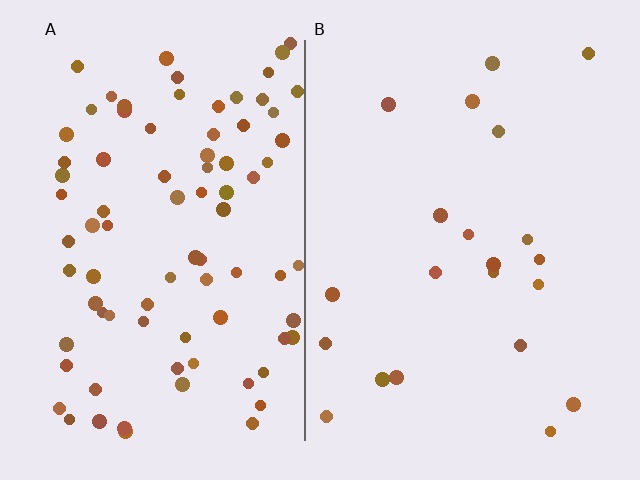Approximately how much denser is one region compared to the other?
Approximately 3.9× — region A over region B.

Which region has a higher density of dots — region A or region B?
A (the left).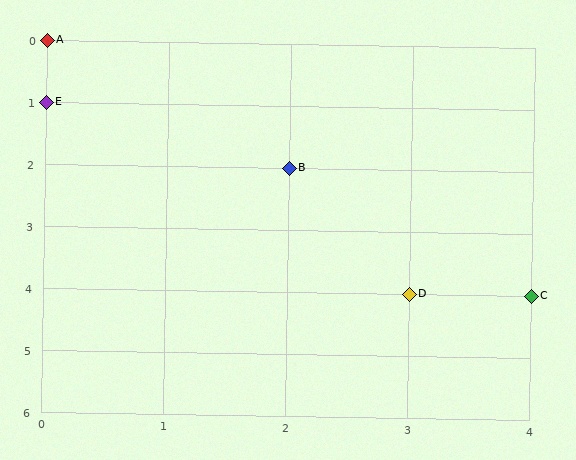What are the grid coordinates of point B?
Point B is at grid coordinates (2, 2).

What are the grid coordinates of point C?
Point C is at grid coordinates (4, 4).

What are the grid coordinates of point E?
Point E is at grid coordinates (0, 1).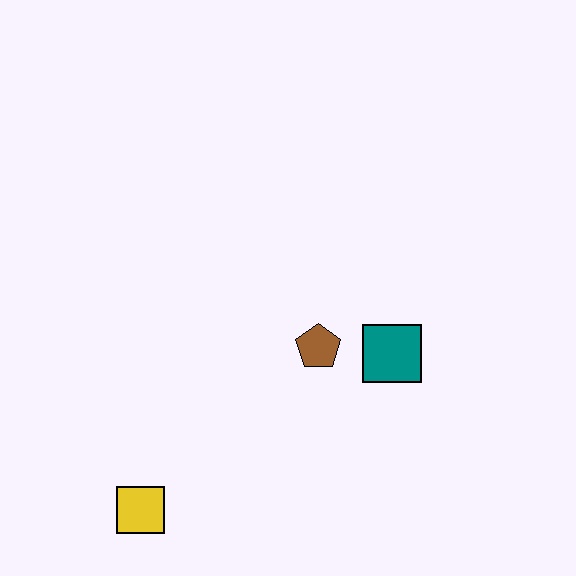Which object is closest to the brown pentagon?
The teal square is closest to the brown pentagon.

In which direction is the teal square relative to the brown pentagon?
The teal square is to the right of the brown pentagon.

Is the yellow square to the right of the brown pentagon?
No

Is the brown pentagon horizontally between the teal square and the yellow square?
Yes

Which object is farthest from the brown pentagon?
The yellow square is farthest from the brown pentagon.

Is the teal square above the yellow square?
Yes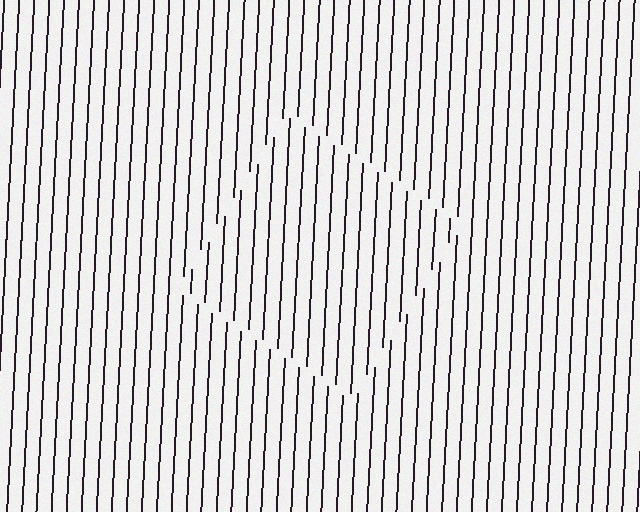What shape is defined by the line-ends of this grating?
An illusory square. The interior of the shape contains the same grating, shifted by half a period — the contour is defined by the phase discontinuity where line-ends from the inner and outer gratings abut.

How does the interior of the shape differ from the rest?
The interior of the shape contains the same grating, shifted by half a period — the contour is defined by the phase discontinuity where line-ends from the inner and outer gratings abut.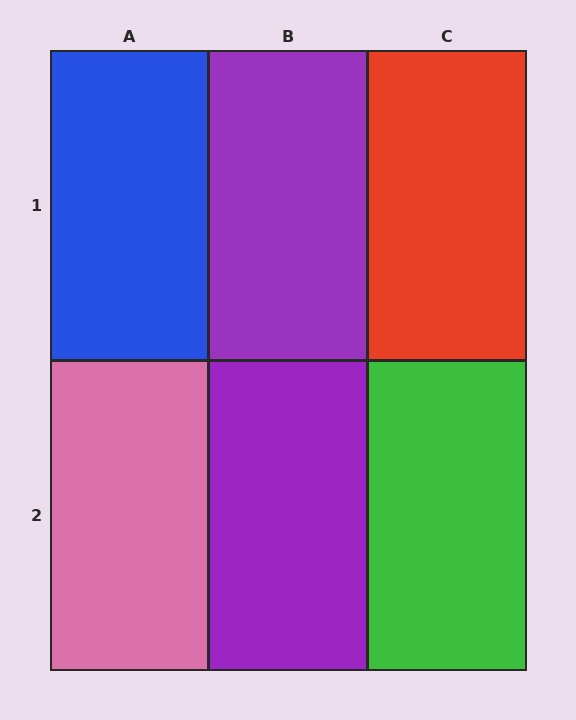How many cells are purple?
2 cells are purple.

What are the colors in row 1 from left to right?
Blue, purple, red.